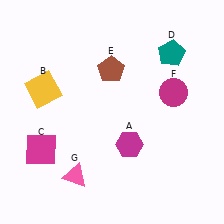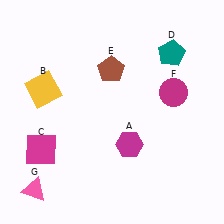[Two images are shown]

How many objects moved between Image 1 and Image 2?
1 object moved between the two images.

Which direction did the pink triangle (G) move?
The pink triangle (G) moved left.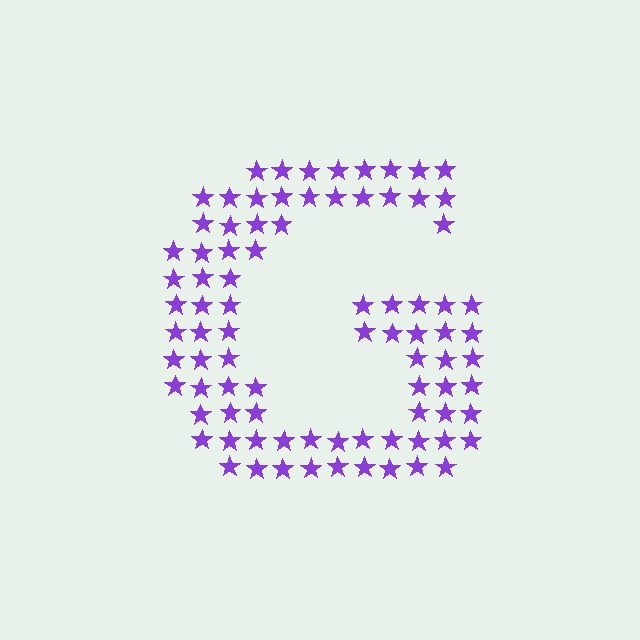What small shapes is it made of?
It is made of small stars.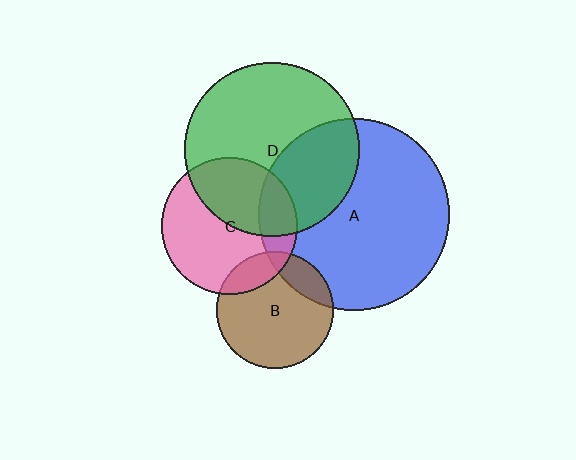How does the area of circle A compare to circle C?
Approximately 2.0 times.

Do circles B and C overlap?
Yes.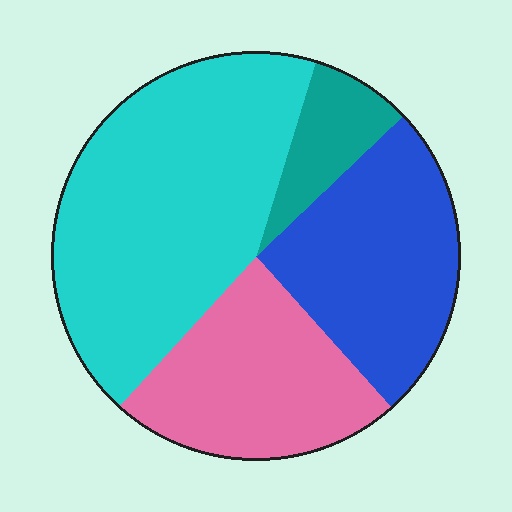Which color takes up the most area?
Cyan, at roughly 45%.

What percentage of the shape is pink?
Pink takes up about one quarter (1/4) of the shape.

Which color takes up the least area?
Teal, at roughly 10%.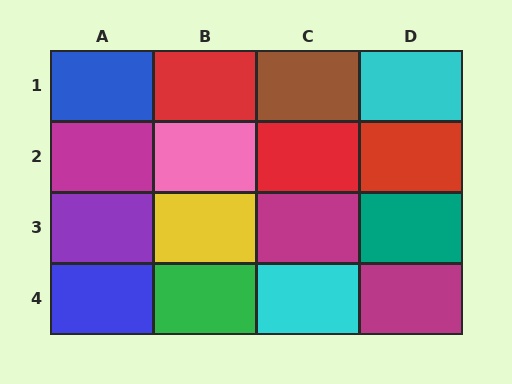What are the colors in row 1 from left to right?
Blue, red, brown, cyan.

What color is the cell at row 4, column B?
Green.